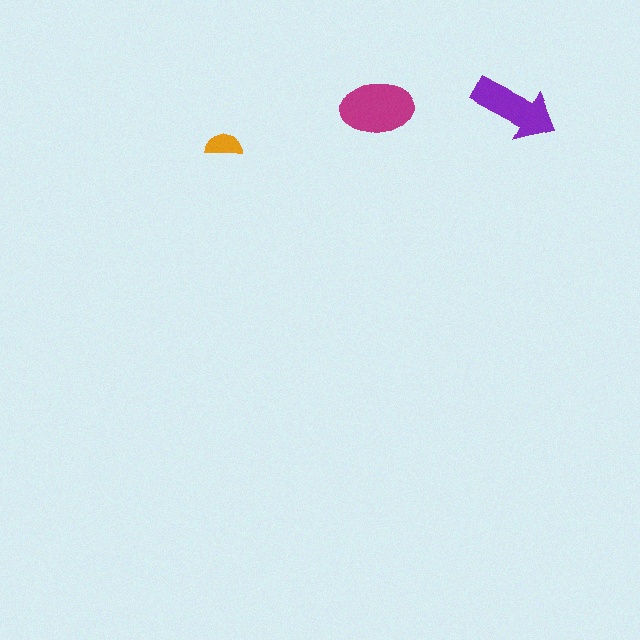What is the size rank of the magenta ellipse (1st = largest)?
1st.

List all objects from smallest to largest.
The orange semicircle, the purple arrow, the magenta ellipse.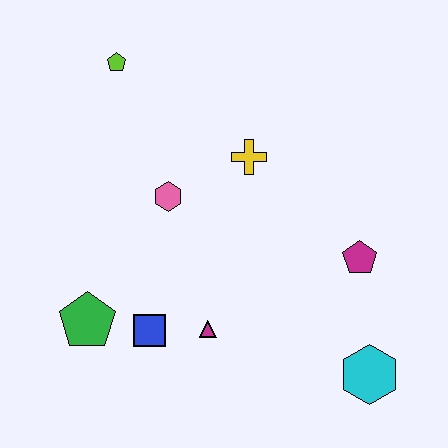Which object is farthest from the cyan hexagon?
The lime pentagon is farthest from the cyan hexagon.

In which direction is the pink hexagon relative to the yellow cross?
The pink hexagon is to the left of the yellow cross.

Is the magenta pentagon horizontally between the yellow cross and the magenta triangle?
No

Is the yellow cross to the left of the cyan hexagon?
Yes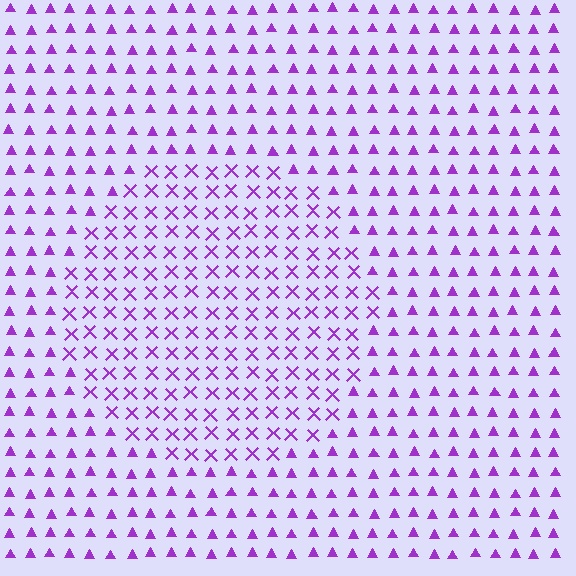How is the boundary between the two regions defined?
The boundary is defined by a change in element shape: X marks inside vs. triangles outside. All elements share the same color and spacing.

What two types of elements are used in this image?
The image uses X marks inside the circle region and triangles outside it.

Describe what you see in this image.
The image is filled with small purple elements arranged in a uniform grid. A circle-shaped region contains X marks, while the surrounding area contains triangles. The boundary is defined purely by the change in element shape.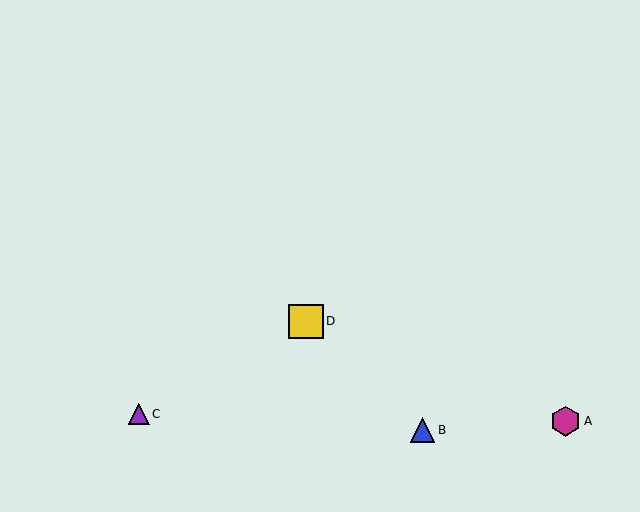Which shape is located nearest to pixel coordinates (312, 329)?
The yellow square (labeled D) at (306, 321) is nearest to that location.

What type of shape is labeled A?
Shape A is a magenta hexagon.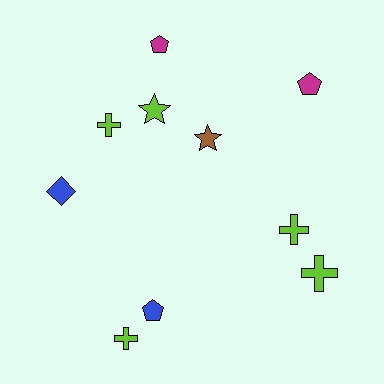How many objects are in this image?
There are 10 objects.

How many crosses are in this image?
There are 4 crosses.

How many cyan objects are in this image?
There are no cyan objects.